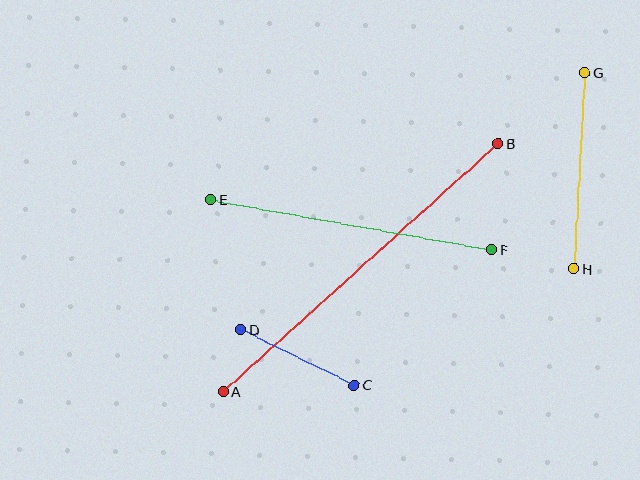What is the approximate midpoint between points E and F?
The midpoint is at approximately (351, 225) pixels.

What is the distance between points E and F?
The distance is approximately 285 pixels.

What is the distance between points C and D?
The distance is approximately 127 pixels.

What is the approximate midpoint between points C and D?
The midpoint is at approximately (297, 358) pixels.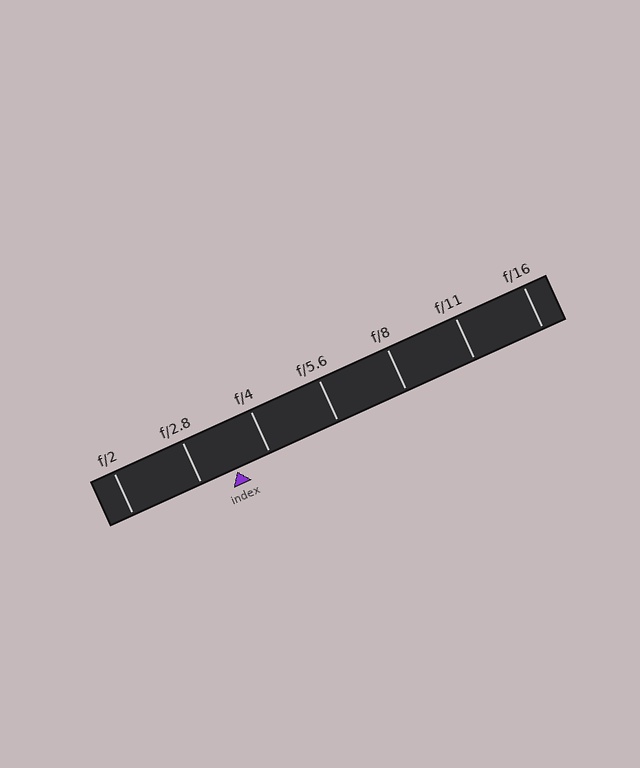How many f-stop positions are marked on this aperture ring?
There are 7 f-stop positions marked.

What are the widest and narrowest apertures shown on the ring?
The widest aperture shown is f/2 and the narrowest is f/16.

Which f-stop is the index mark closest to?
The index mark is closest to f/4.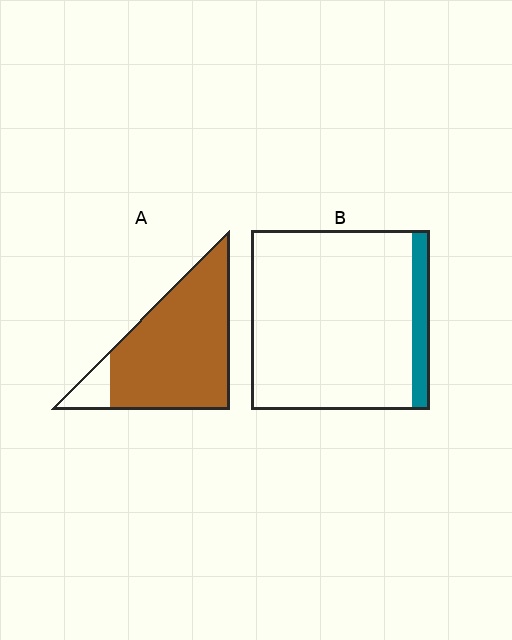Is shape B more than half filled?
No.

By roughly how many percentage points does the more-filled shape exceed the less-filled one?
By roughly 80 percentage points (A over B).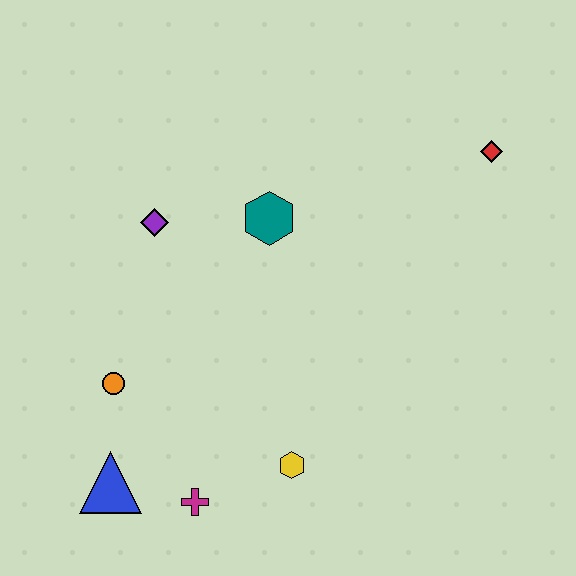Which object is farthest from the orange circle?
The red diamond is farthest from the orange circle.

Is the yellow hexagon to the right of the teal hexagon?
Yes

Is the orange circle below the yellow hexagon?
No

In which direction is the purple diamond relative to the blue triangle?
The purple diamond is above the blue triangle.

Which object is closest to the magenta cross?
The blue triangle is closest to the magenta cross.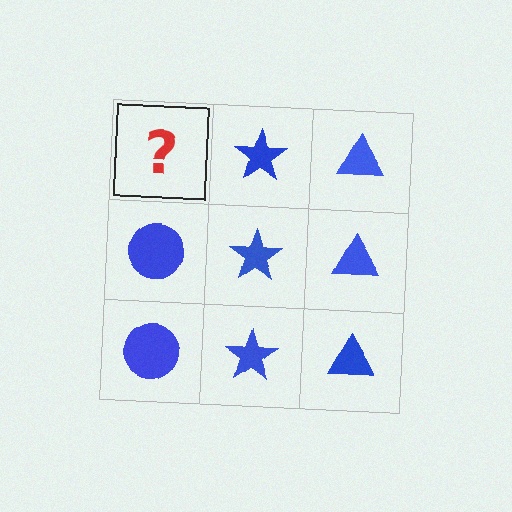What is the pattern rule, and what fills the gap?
The rule is that each column has a consistent shape. The gap should be filled with a blue circle.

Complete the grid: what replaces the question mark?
The question mark should be replaced with a blue circle.